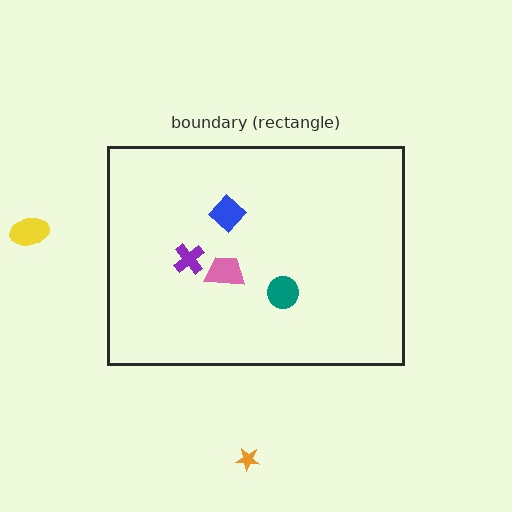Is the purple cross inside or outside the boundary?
Inside.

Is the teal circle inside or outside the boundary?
Inside.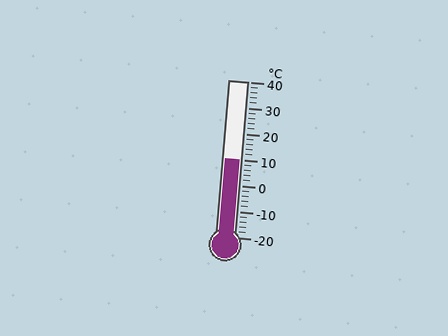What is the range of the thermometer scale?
The thermometer scale ranges from -20°C to 40°C.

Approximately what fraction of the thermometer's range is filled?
The thermometer is filled to approximately 50% of its range.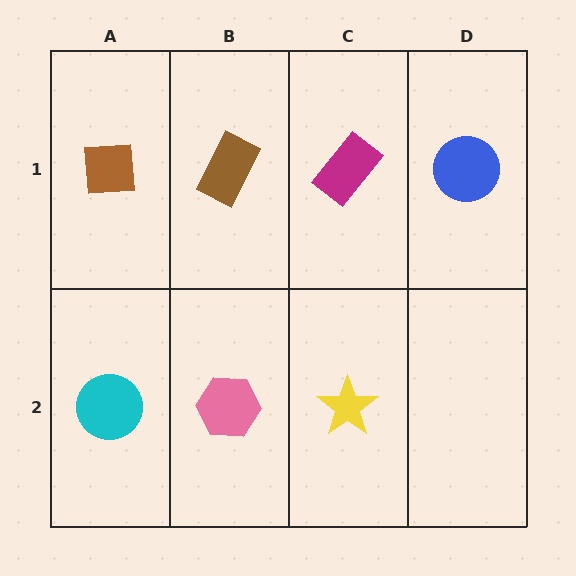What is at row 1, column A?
A brown square.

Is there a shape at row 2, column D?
No, that cell is empty.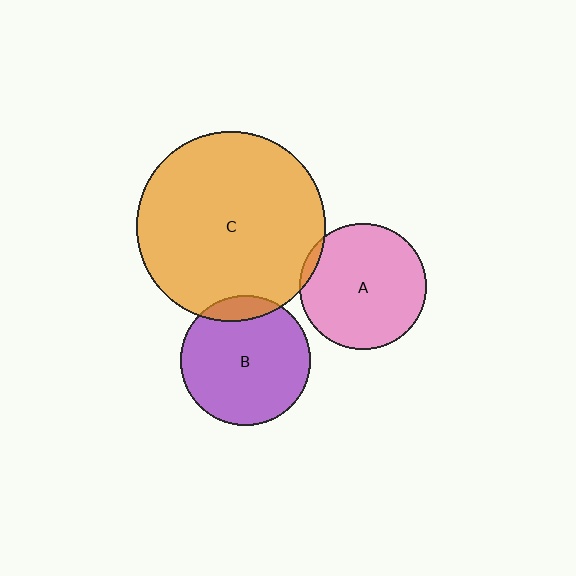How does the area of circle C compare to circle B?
Approximately 2.1 times.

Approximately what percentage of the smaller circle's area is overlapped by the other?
Approximately 10%.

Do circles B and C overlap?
Yes.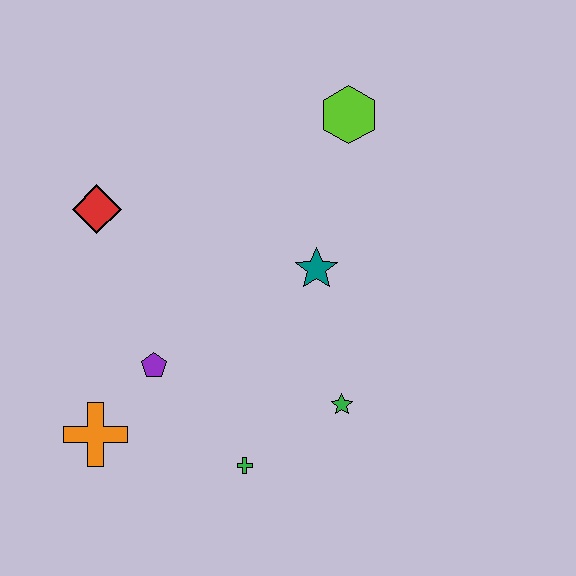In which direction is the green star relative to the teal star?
The green star is below the teal star.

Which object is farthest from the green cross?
The lime hexagon is farthest from the green cross.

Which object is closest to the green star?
The green cross is closest to the green star.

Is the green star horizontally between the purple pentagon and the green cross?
No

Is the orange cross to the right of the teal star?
No